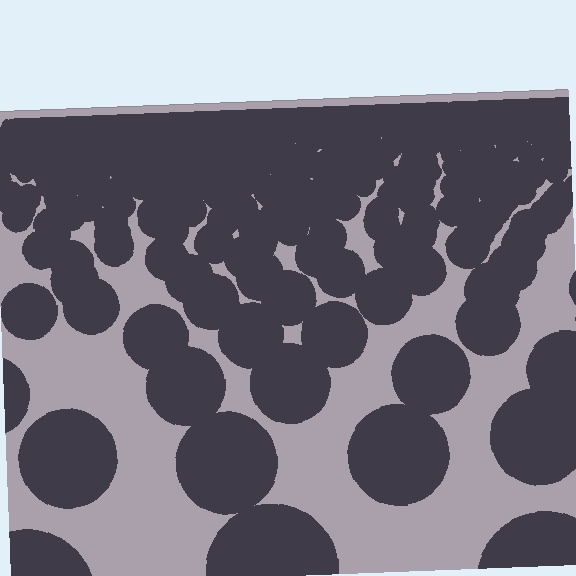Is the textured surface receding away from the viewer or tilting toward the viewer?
The surface is receding away from the viewer. Texture elements get smaller and denser toward the top.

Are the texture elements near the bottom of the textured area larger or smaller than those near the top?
Larger. Near the bottom, elements are closer to the viewer and appear at a bigger on-screen size.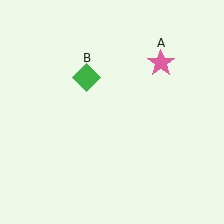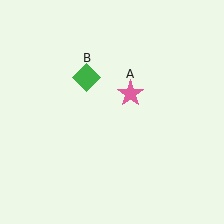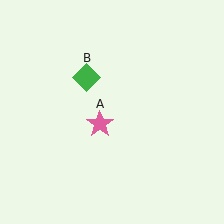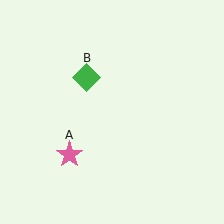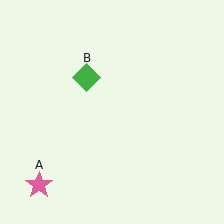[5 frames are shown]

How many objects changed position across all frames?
1 object changed position: pink star (object A).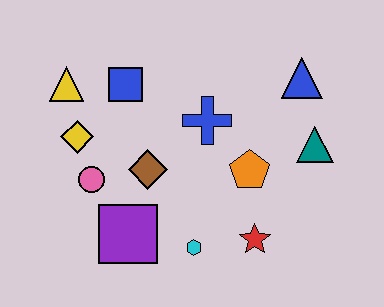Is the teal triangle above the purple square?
Yes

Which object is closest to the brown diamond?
The pink circle is closest to the brown diamond.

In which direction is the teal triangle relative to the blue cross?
The teal triangle is to the right of the blue cross.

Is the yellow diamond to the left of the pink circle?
Yes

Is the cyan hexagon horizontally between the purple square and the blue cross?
Yes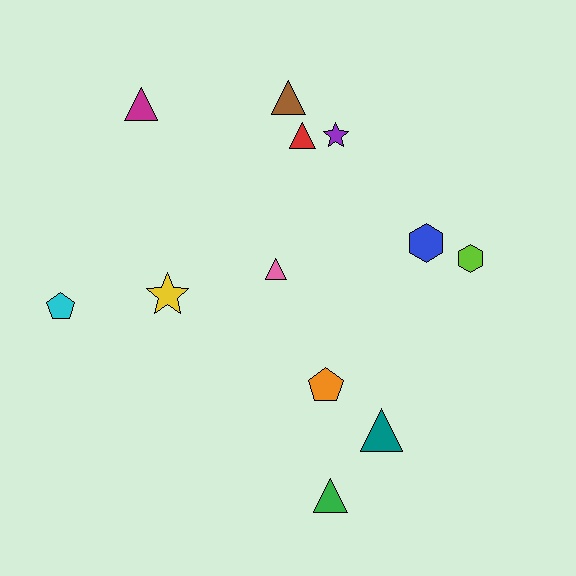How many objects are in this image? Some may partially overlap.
There are 12 objects.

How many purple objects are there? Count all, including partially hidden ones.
There is 1 purple object.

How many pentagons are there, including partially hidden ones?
There are 2 pentagons.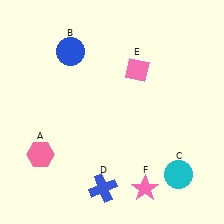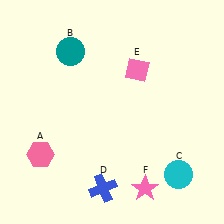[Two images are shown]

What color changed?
The circle (B) changed from blue in Image 1 to teal in Image 2.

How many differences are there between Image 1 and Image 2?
There is 1 difference between the two images.